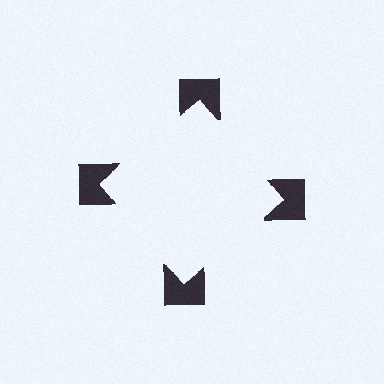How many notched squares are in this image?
There are 4 — one at each vertex of the illusory square.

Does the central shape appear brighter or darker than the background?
It typically appears slightly brighter than the background, even though no actual brightness change is drawn.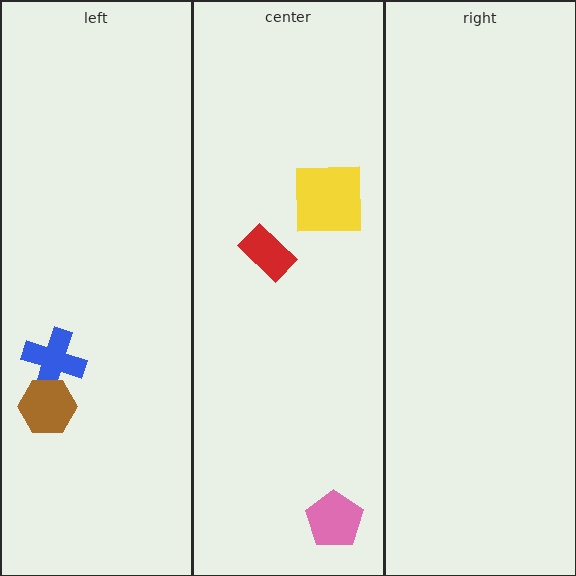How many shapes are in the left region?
2.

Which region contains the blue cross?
The left region.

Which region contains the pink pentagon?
The center region.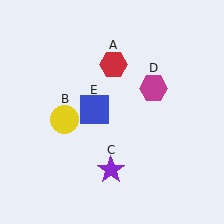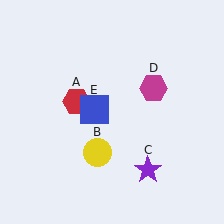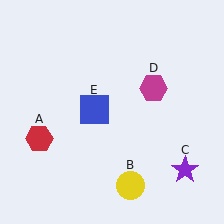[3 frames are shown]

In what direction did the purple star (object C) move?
The purple star (object C) moved right.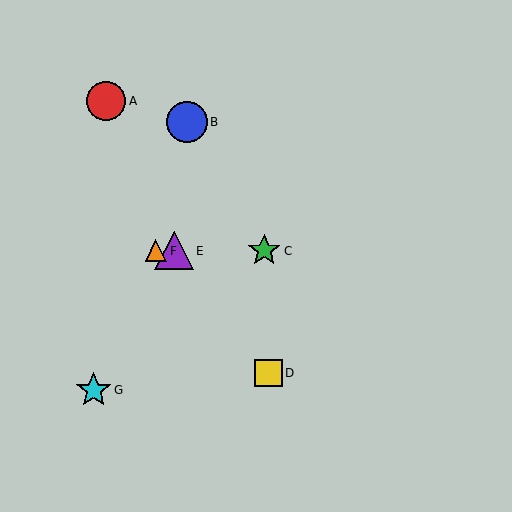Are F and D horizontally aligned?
No, F is at y≈251 and D is at y≈373.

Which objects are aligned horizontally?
Objects C, E, F are aligned horizontally.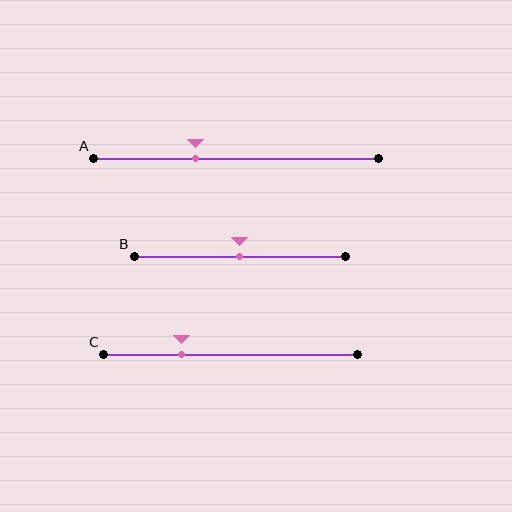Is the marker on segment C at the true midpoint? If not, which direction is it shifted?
No, the marker on segment C is shifted to the left by about 20% of the segment length.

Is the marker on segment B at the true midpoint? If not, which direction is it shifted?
Yes, the marker on segment B is at the true midpoint.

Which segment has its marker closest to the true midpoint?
Segment B has its marker closest to the true midpoint.